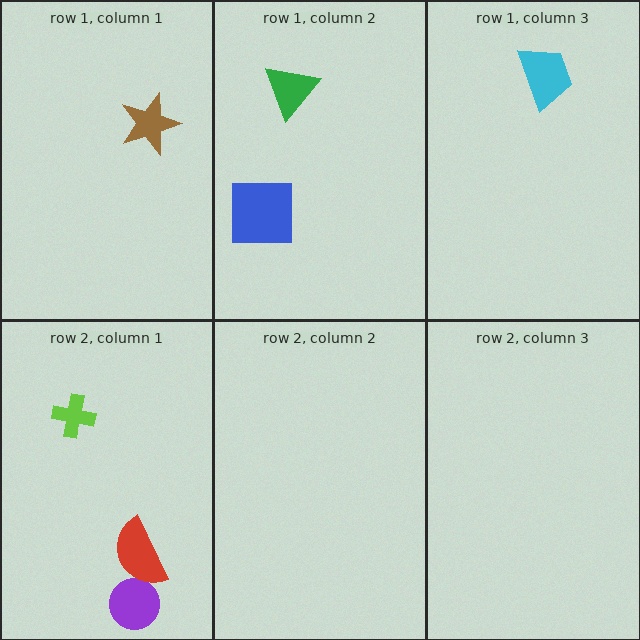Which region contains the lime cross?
The row 2, column 1 region.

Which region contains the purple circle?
The row 2, column 1 region.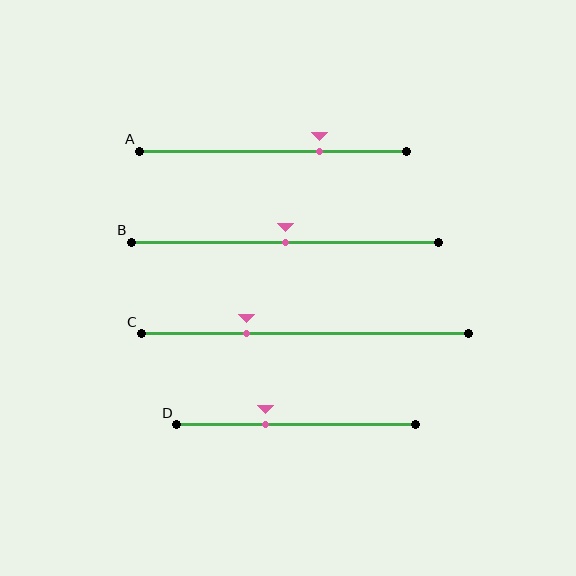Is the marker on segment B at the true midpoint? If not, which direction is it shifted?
Yes, the marker on segment B is at the true midpoint.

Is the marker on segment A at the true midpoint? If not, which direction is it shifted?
No, the marker on segment A is shifted to the right by about 17% of the segment length.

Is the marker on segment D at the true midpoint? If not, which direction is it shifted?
No, the marker on segment D is shifted to the left by about 13% of the segment length.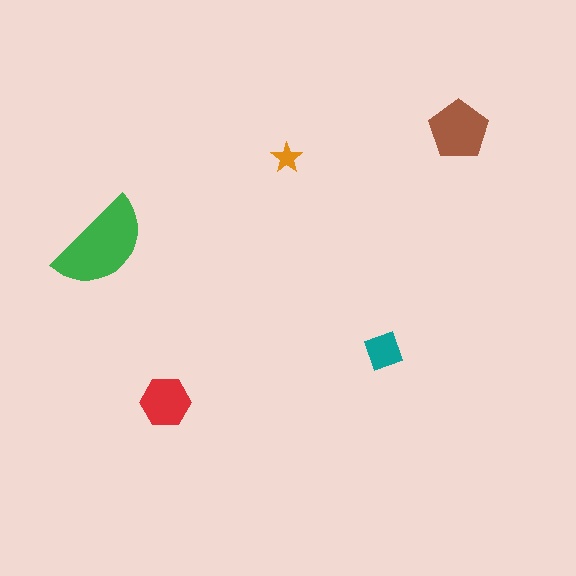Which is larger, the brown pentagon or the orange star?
The brown pentagon.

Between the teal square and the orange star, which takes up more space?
The teal square.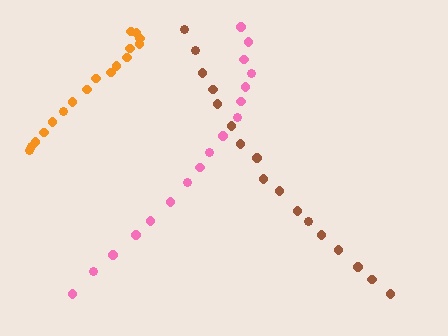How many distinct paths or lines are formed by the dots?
There are 3 distinct paths.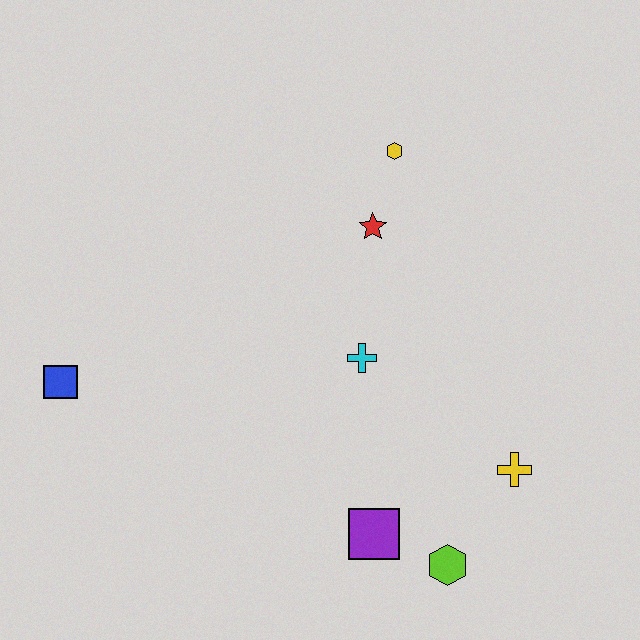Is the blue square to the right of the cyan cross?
No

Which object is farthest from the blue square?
The yellow cross is farthest from the blue square.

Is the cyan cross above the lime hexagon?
Yes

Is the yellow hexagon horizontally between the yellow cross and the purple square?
Yes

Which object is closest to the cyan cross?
The red star is closest to the cyan cross.